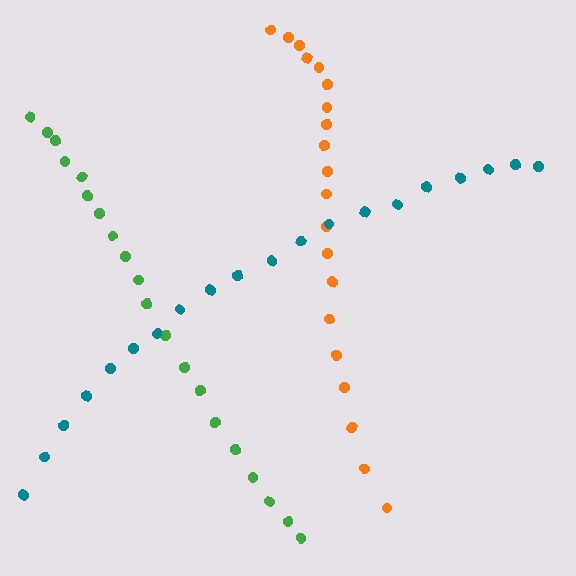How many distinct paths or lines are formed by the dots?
There are 3 distinct paths.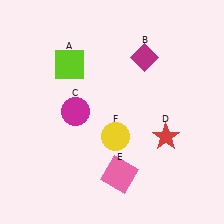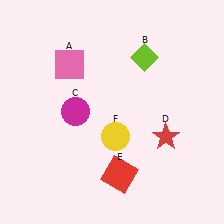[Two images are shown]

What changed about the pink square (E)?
In Image 1, E is pink. In Image 2, it changed to red.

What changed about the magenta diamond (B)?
In Image 1, B is magenta. In Image 2, it changed to lime.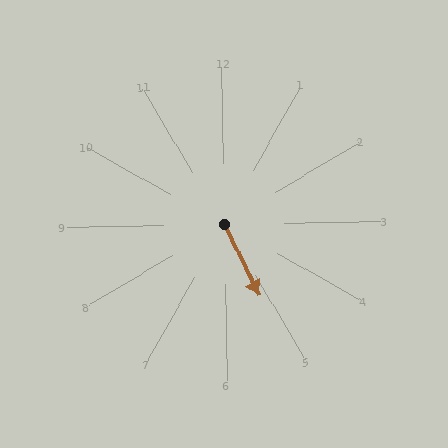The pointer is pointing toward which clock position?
Roughly 5 o'clock.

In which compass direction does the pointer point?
Southeast.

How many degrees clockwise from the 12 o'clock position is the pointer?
Approximately 155 degrees.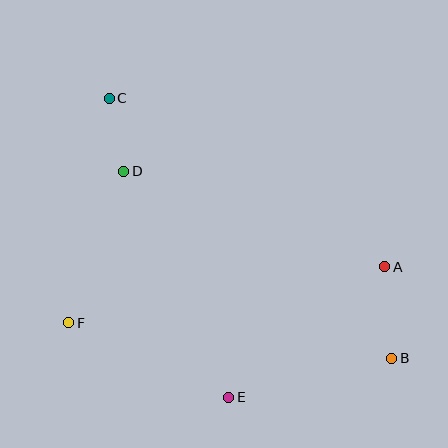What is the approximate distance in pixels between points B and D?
The distance between B and D is approximately 326 pixels.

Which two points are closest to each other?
Points C and D are closest to each other.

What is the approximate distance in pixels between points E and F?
The distance between E and F is approximately 176 pixels.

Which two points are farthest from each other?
Points B and C are farthest from each other.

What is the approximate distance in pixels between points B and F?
The distance between B and F is approximately 325 pixels.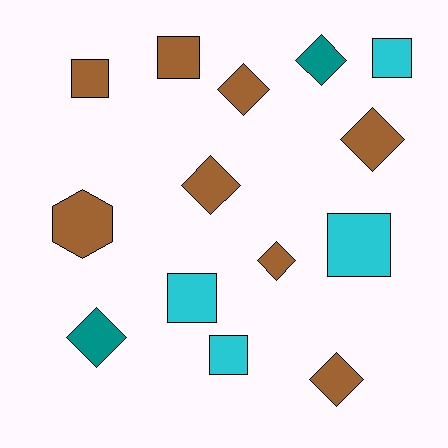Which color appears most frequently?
Brown, with 8 objects.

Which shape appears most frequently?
Diamond, with 7 objects.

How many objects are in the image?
There are 14 objects.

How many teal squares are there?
There are no teal squares.